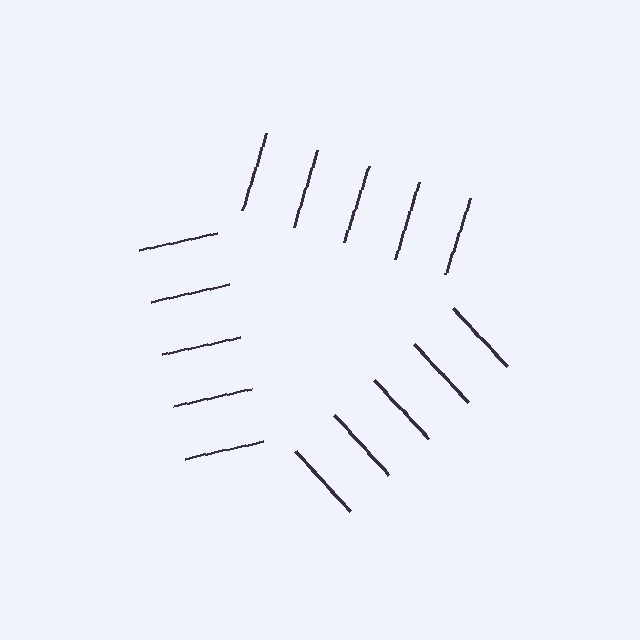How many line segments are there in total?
15 — 5 along each of the 3 edges.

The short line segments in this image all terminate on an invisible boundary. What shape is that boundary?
An illusory triangle — the line segments terminate on its edges but no continuous stroke is drawn.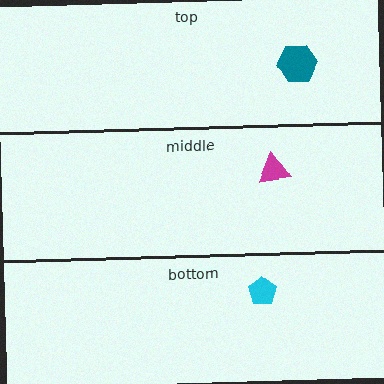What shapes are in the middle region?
The magenta triangle.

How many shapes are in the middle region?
1.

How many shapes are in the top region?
1.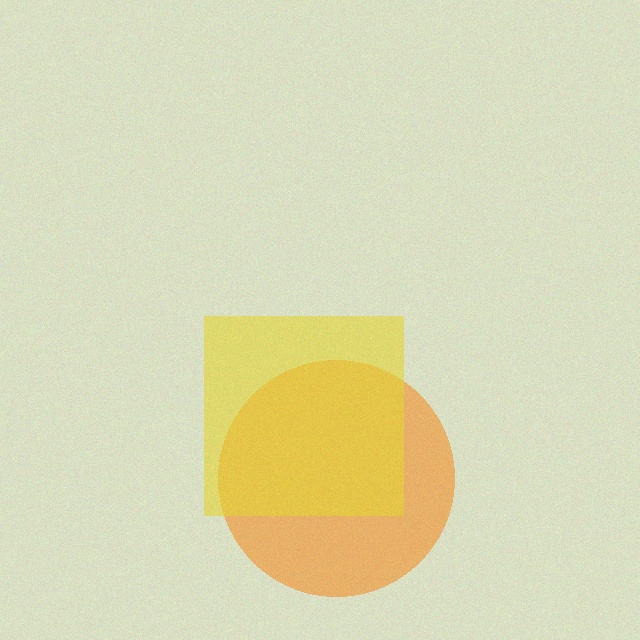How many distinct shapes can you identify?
There are 2 distinct shapes: an orange circle, a yellow square.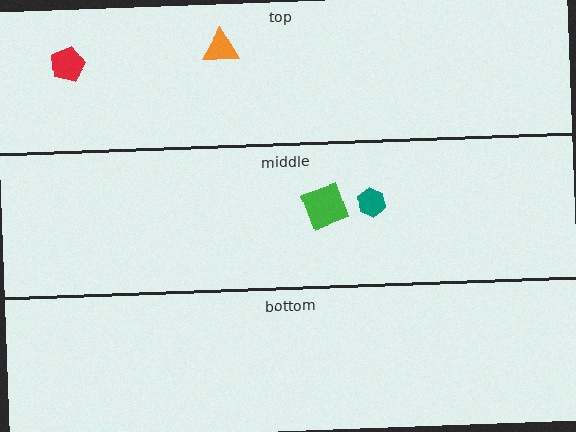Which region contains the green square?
The middle region.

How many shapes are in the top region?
2.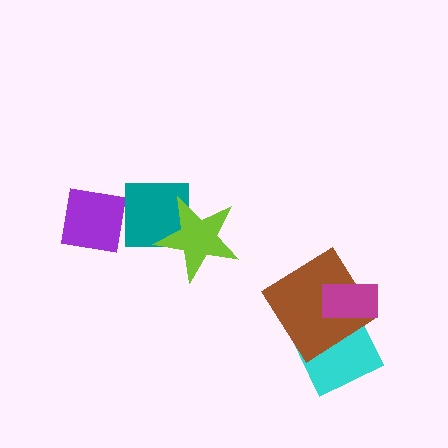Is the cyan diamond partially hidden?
Yes, it is partially covered by another shape.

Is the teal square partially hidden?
Yes, it is partially covered by another shape.